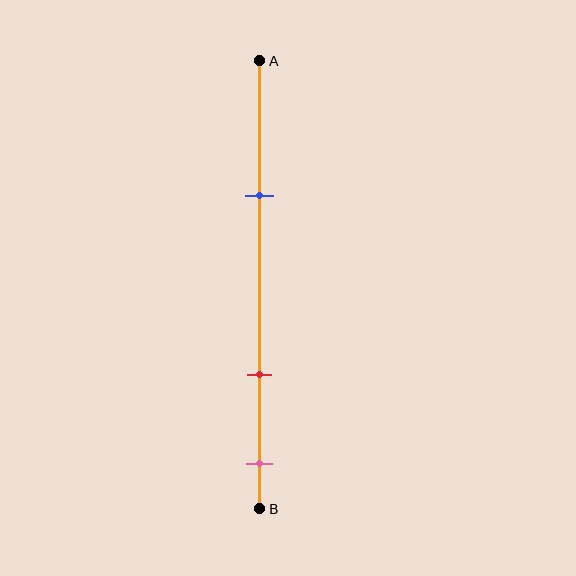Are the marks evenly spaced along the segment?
No, the marks are not evenly spaced.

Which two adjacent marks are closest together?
The red and pink marks are the closest adjacent pair.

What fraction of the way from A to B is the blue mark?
The blue mark is approximately 30% (0.3) of the way from A to B.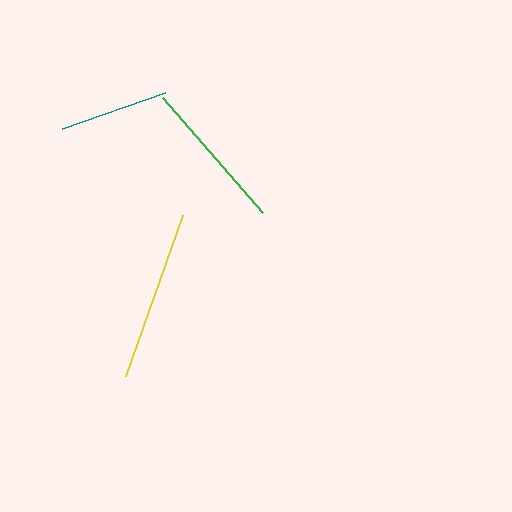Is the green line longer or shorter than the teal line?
The green line is longer than the teal line.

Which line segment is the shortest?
The teal line is the shortest at approximately 109 pixels.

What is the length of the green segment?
The green segment is approximately 152 pixels long.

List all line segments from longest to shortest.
From longest to shortest: yellow, green, teal.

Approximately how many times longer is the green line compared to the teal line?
The green line is approximately 1.4 times the length of the teal line.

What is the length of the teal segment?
The teal segment is approximately 109 pixels long.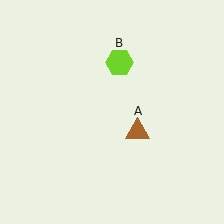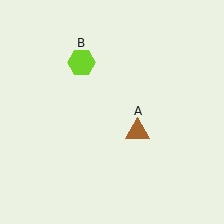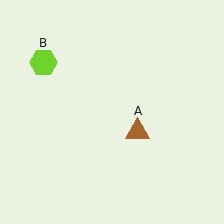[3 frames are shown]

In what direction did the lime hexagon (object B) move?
The lime hexagon (object B) moved left.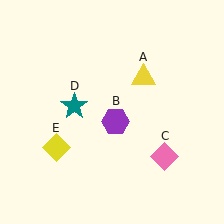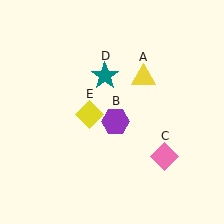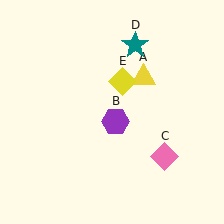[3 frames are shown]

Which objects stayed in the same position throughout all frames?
Yellow triangle (object A) and purple hexagon (object B) and pink diamond (object C) remained stationary.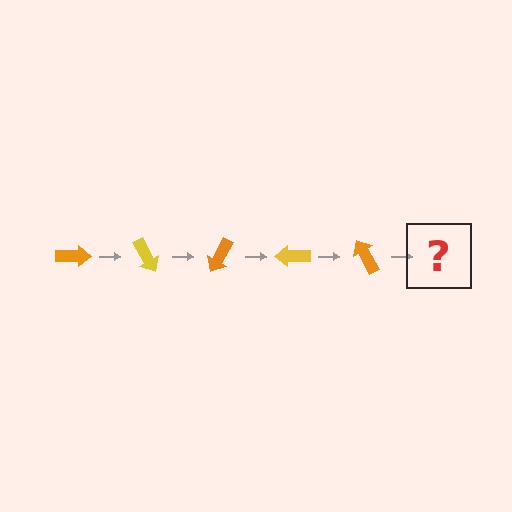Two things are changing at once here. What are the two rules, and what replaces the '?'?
The two rules are that it rotates 60 degrees each step and the color cycles through orange and yellow. The '?' should be a yellow arrow, rotated 300 degrees from the start.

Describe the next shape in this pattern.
It should be a yellow arrow, rotated 300 degrees from the start.